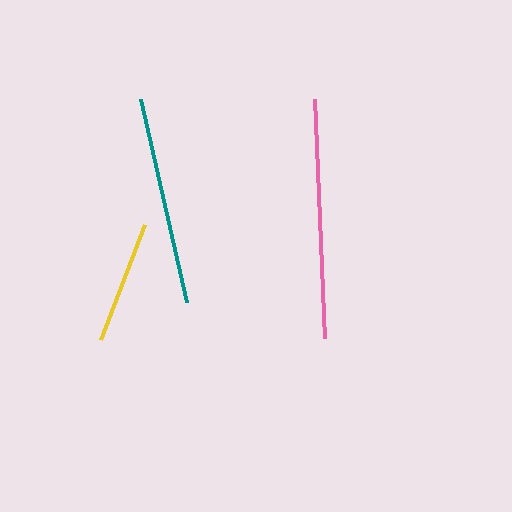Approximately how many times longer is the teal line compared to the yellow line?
The teal line is approximately 1.7 times the length of the yellow line.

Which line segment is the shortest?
The yellow line is the shortest at approximately 123 pixels.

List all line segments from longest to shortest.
From longest to shortest: pink, teal, yellow.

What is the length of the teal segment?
The teal segment is approximately 208 pixels long.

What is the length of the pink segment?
The pink segment is approximately 239 pixels long.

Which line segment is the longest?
The pink line is the longest at approximately 239 pixels.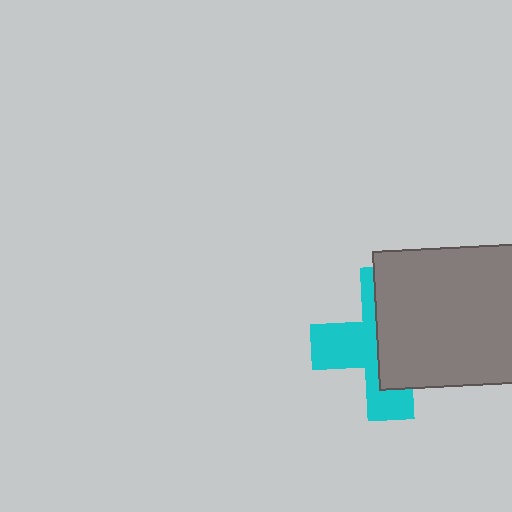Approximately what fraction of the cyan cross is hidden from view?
Roughly 56% of the cyan cross is hidden behind the gray rectangle.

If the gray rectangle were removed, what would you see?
You would see the complete cyan cross.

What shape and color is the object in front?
The object in front is a gray rectangle.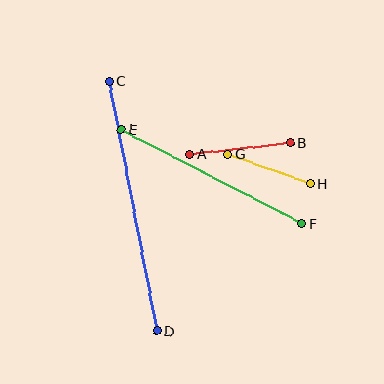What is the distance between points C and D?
The distance is approximately 254 pixels.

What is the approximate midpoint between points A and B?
The midpoint is at approximately (240, 148) pixels.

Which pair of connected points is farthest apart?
Points C and D are farthest apart.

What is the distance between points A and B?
The distance is approximately 102 pixels.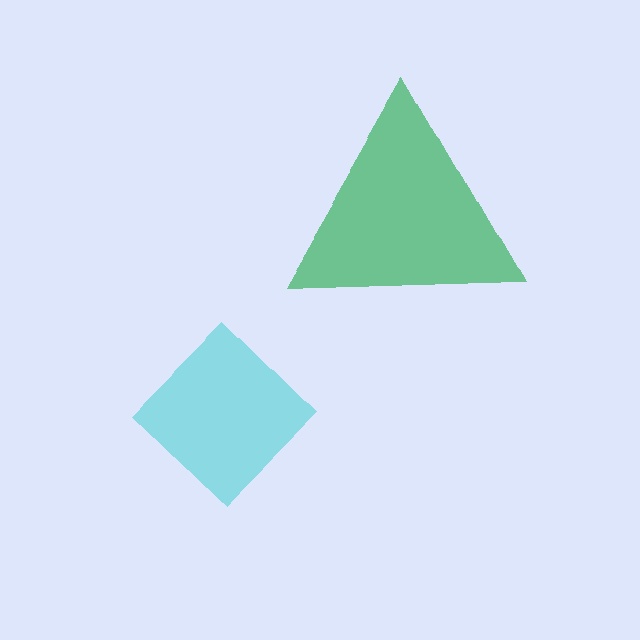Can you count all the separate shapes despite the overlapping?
Yes, there are 2 separate shapes.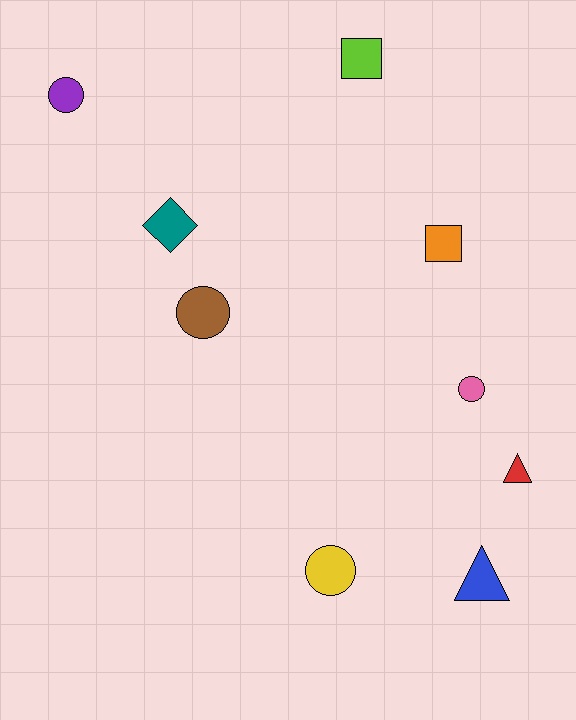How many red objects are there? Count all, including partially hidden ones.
There is 1 red object.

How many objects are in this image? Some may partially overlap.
There are 9 objects.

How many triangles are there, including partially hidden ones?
There are 2 triangles.